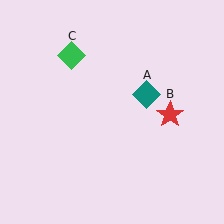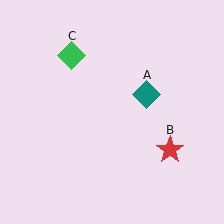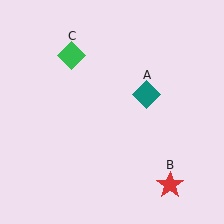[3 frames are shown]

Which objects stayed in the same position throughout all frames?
Teal diamond (object A) and green diamond (object C) remained stationary.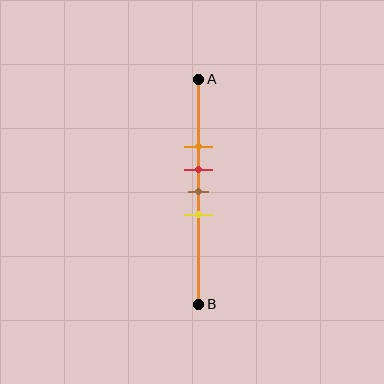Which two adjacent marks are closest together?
The red and brown marks are the closest adjacent pair.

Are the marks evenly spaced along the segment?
Yes, the marks are approximately evenly spaced.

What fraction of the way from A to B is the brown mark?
The brown mark is approximately 50% (0.5) of the way from A to B.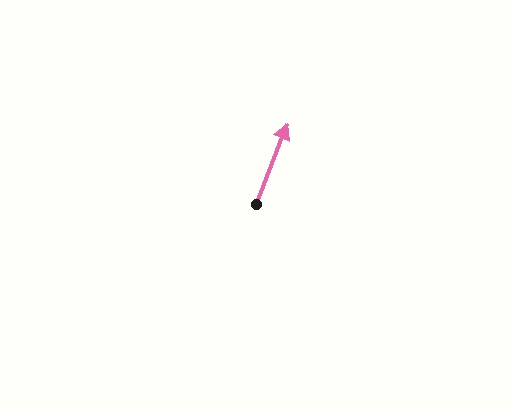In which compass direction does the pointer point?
North.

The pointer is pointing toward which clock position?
Roughly 1 o'clock.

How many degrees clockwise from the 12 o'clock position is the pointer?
Approximately 21 degrees.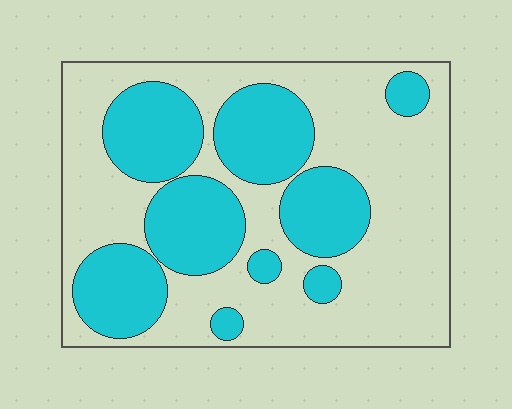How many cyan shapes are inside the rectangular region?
9.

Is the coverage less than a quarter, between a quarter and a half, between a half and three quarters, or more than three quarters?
Between a quarter and a half.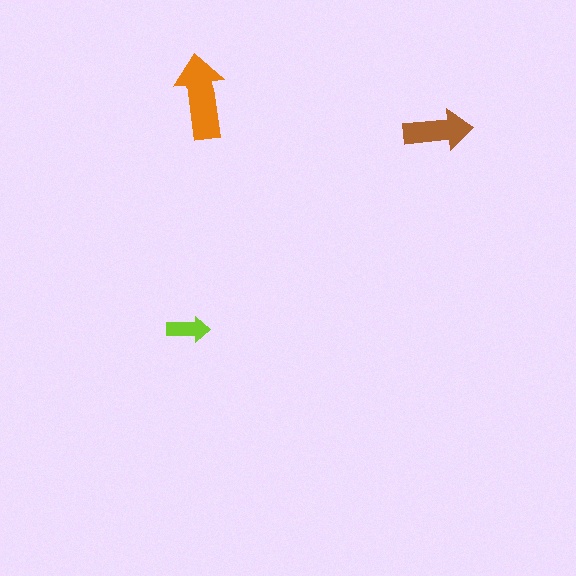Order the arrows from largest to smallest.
the orange one, the brown one, the lime one.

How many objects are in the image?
There are 3 objects in the image.